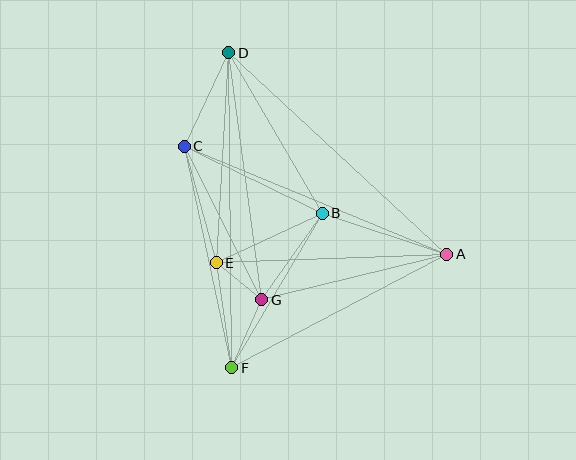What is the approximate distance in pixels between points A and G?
The distance between A and G is approximately 190 pixels.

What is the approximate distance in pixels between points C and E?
The distance between C and E is approximately 121 pixels.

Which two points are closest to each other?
Points E and G are closest to each other.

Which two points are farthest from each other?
Points D and F are farthest from each other.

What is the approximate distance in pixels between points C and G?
The distance between C and G is approximately 172 pixels.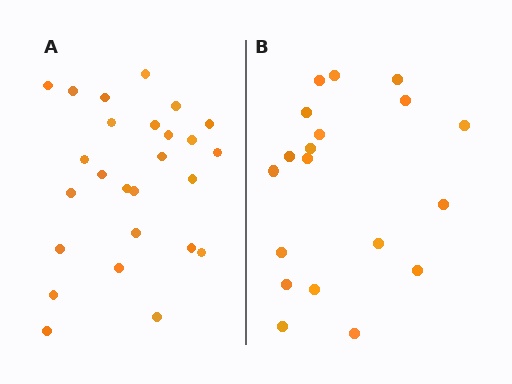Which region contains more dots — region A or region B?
Region A (the left region) has more dots.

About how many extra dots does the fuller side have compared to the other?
Region A has roughly 8 or so more dots than region B.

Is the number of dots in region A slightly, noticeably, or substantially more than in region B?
Region A has noticeably more, but not dramatically so. The ratio is roughly 1.4 to 1.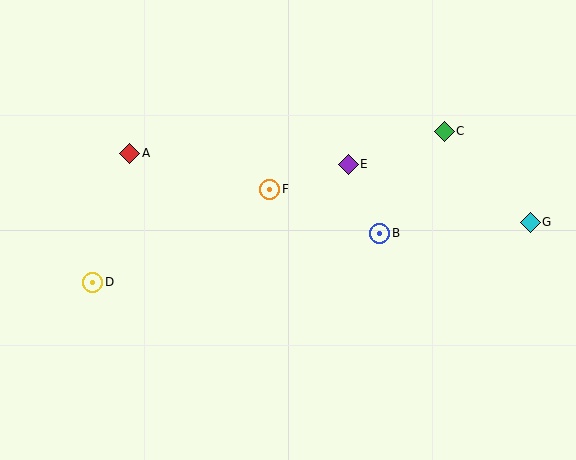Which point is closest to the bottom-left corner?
Point D is closest to the bottom-left corner.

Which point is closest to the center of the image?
Point F at (270, 189) is closest to the center.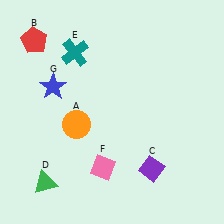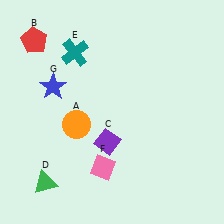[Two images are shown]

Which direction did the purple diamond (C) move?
The purple diamond (C) moved left.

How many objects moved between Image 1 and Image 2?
1 object moved between the two images.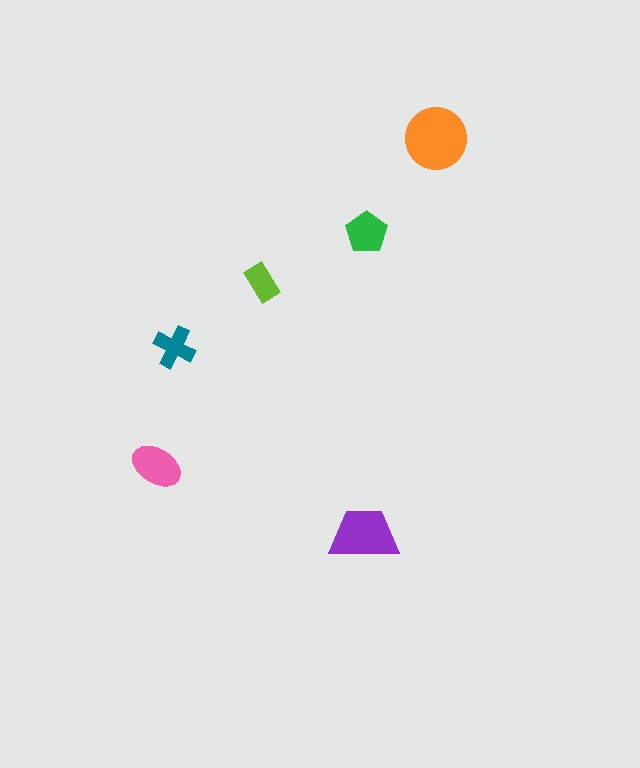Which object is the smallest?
The lime rectangle.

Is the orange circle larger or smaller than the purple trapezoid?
Larger.